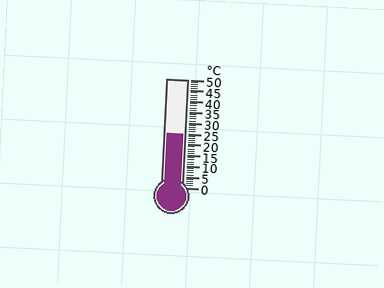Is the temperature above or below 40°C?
The temperature is below 40°C.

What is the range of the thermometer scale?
The thermometer scale ranges from 0°C to 50°C.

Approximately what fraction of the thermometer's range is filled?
The thermometer is filled to approximately 50% of its range.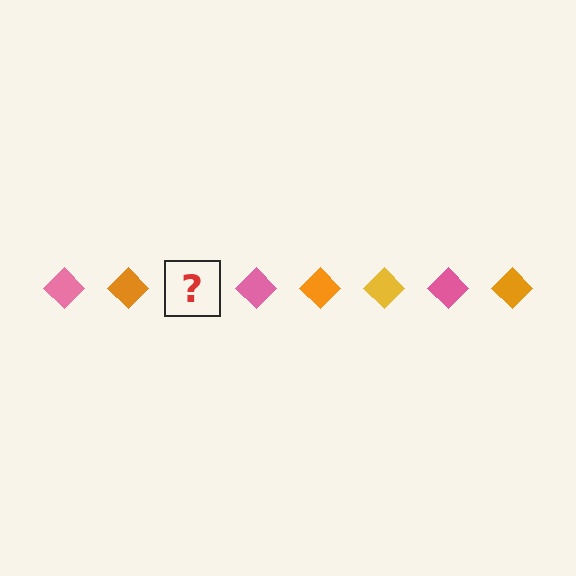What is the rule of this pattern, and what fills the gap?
The rule is that the pattern cycles through pink, orange, yellow diamonds. The gap should be filled with a yellow diamond.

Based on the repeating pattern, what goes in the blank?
The blank should be a yellow diamond.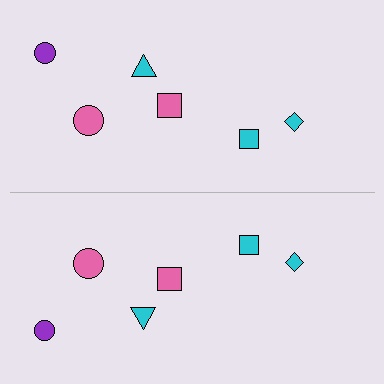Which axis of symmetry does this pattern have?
The pattern has a horizontal axis of symmetry running through the center of the image.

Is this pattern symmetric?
Yes, this pattern has bilateral (reflection) symmetry.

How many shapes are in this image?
There are 12 shapes in this image.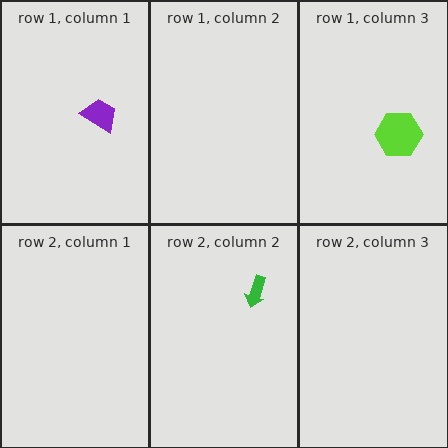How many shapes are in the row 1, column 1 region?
1.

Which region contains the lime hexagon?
The row 1, column 3 region.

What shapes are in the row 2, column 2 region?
The green arrow.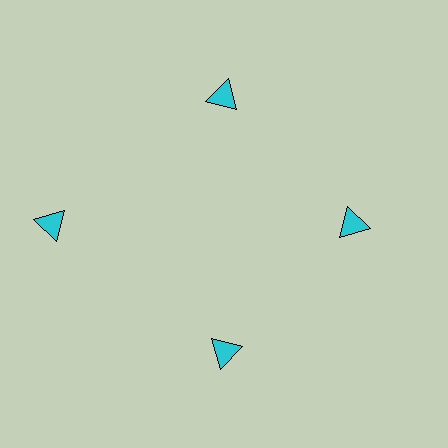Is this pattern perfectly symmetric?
No. The 4 cyan triangles are arranged in a ring, but one element near the 9 o'clock position is pushed outward from the center, breaking the 4-fold rotational symmetry.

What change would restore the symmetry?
The symmetry would be restored by moving it inward, back onto the ring so that all 4 triangles sit at equal angles and equal distance from the center.